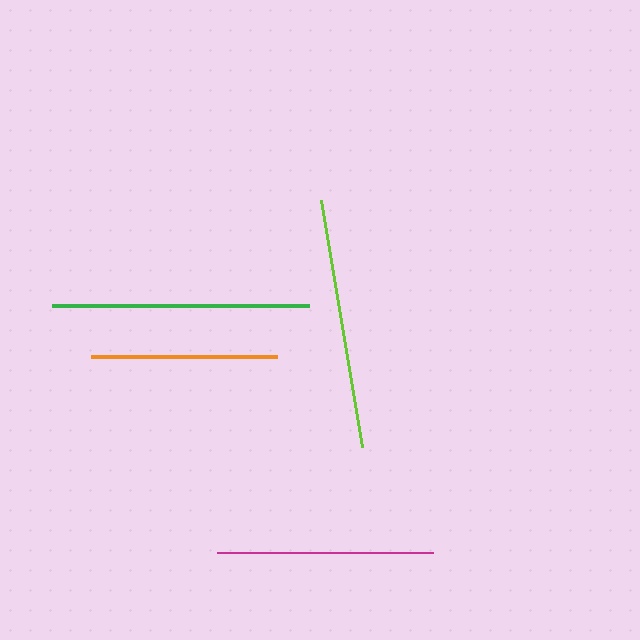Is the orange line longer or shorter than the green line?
The green line is longer than the orange line.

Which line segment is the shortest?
The orange line is the shortest at approximately 186 pixels.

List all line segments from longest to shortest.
From longest to shortest: green, lime, magenta, orange.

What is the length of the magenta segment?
The magenta segment is approximately 216 pixels long.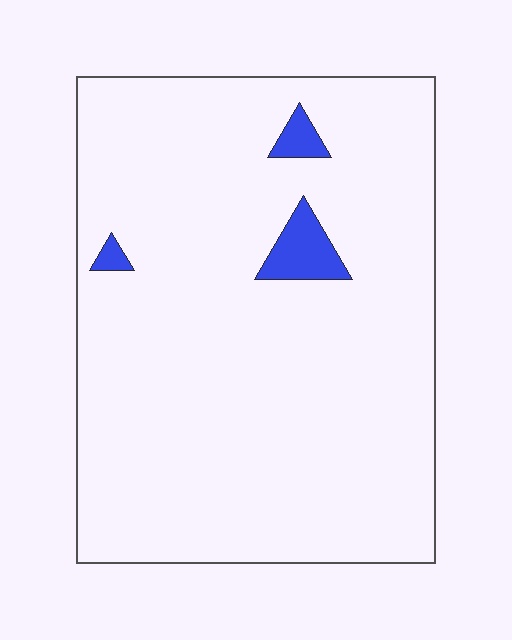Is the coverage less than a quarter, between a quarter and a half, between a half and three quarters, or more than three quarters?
Less than a quarter.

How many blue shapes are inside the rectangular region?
3.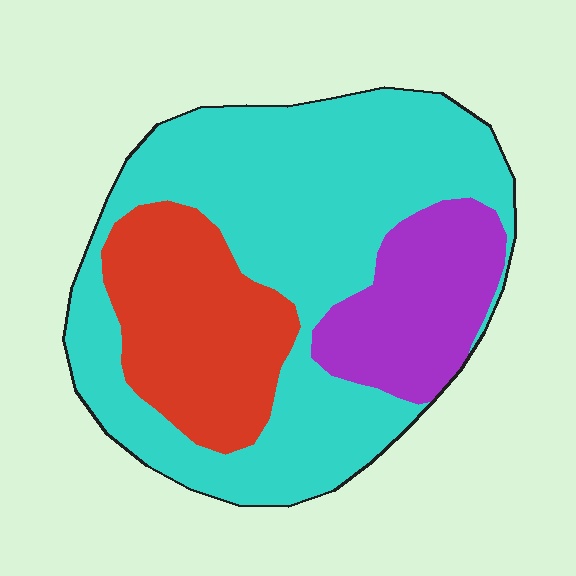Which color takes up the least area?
Purple, at roughly 20%.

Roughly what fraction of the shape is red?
Red takes up about one quarter (1/4) of the shape.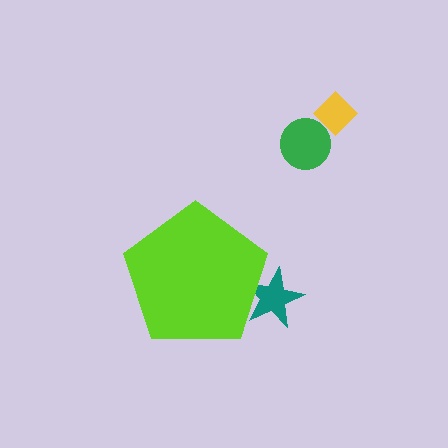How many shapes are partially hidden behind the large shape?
1 shape is partially hidden.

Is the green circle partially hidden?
No, the green circle is fully visible.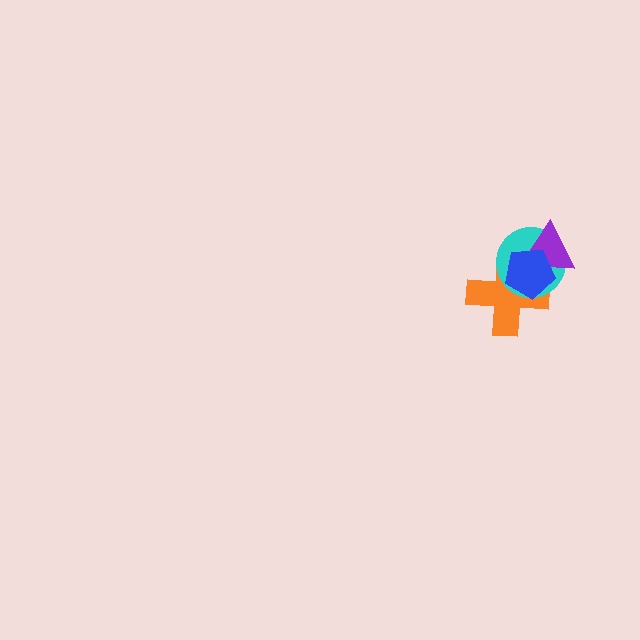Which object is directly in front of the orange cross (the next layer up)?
The cyan circle is directly in front of the orange cross.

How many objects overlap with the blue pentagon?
3 objects overlap with the blue pentagon.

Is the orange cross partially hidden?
Yes, it is partially covered by another shape.